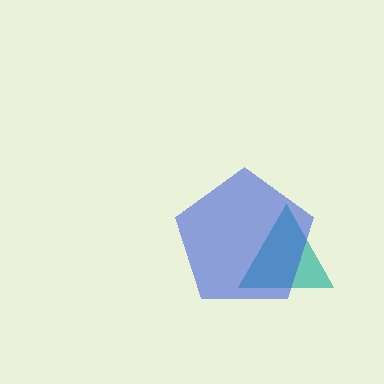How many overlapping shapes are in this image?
There are 2 overlapping shapes in the image.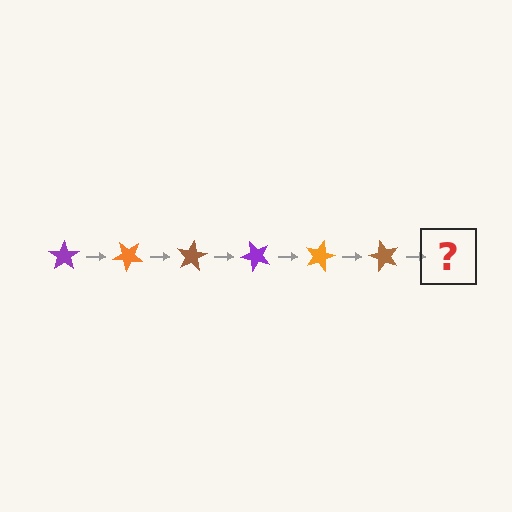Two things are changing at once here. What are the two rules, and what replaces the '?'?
The two rules are that it rotates 40 degrees each step and the color cycles through purple, orange, and brown. The '?' should be a purple star, rotated 240 degrees from the start.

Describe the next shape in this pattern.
It should be a purple star, rotated 240 degrees from the start.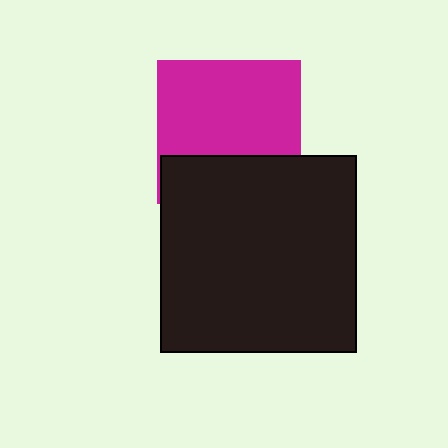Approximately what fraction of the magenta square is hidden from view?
Roughly 33% of the magenta square is hidden behind the black square.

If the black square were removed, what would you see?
You would see the complete magenta square.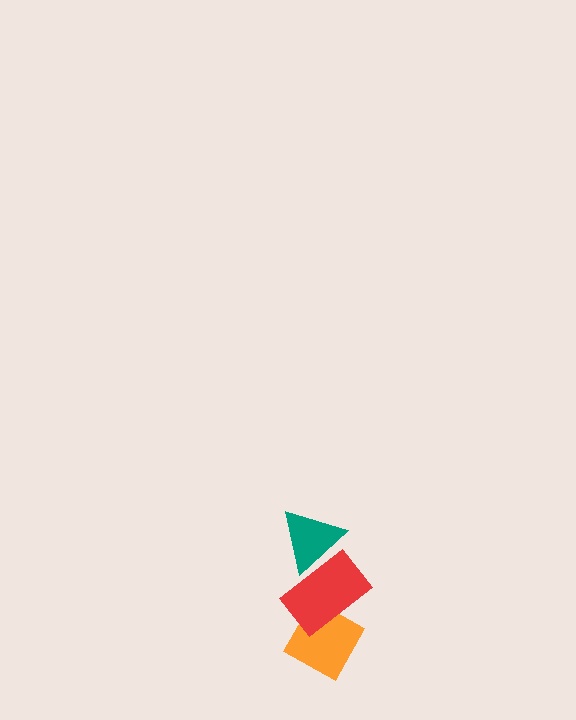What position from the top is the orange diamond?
The orange diamond is 3rd from the top.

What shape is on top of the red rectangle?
The teal triangle is on top of the red rectangle.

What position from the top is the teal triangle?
The teal triangle is 1st from the top.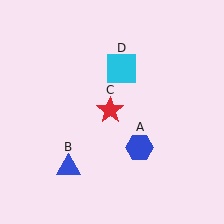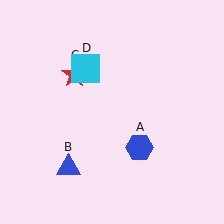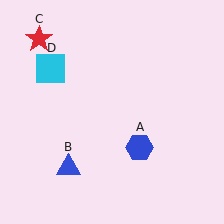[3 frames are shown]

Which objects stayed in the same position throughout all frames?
Blue hexagon (object A) and blue triangle (object B) remained stationary.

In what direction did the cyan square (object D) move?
The cyan square (object D) moved left.